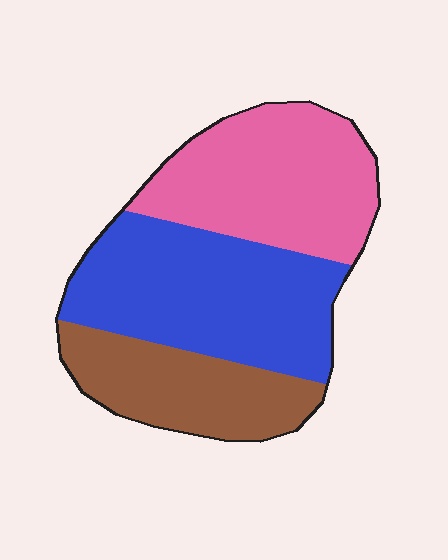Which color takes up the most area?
Blue, at roughly 40%.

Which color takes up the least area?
Brown, at roughly 25%.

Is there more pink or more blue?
Blue.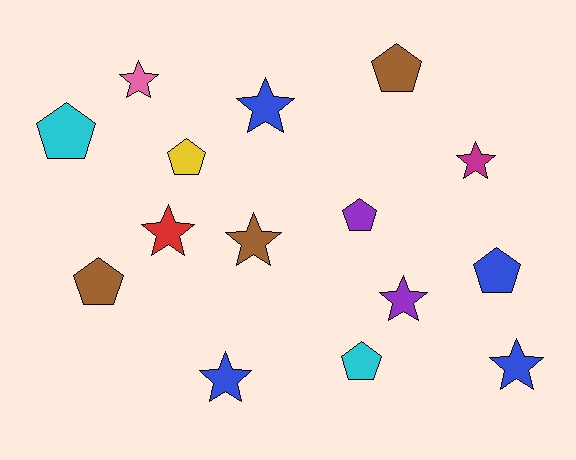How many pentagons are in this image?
There are 7 pentagons.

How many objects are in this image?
There are 15 objects.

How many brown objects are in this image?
There are 3 brown objects.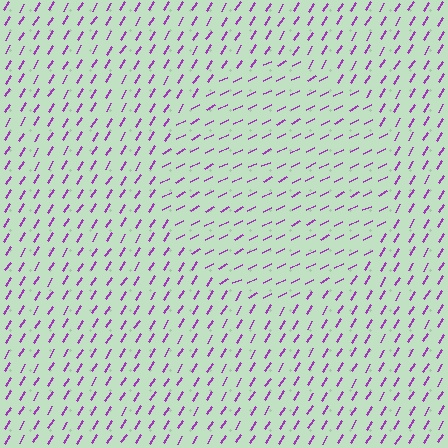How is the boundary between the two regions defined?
The boundary is defined purely by a change in line orientation (approximately 31 degrees difference). All lines are the same color and thickness.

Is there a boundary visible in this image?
Yes, there is a texture boundary formed by a change in line orientation.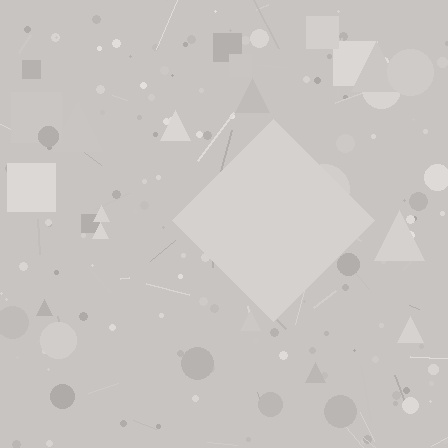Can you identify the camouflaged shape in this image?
The camouflaged shape is a diamond.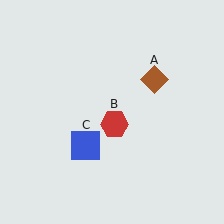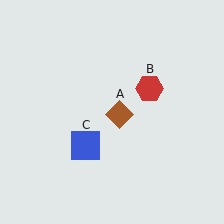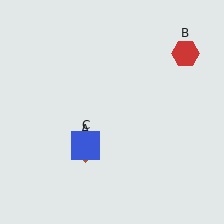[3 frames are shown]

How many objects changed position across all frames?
2 objects changed position: brown diamond (object A), red hexagon (object B).